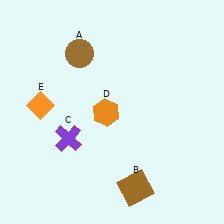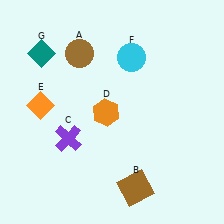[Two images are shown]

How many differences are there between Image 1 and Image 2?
There are 2 differences between the two images.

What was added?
A cyan circle (F), a teal diamond (G) were added in Image 2.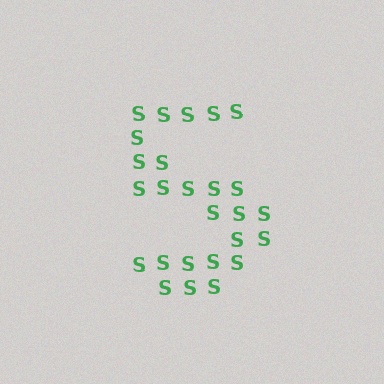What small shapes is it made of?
It is made of small letter S's.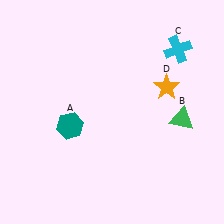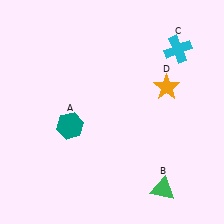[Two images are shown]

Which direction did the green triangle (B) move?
The green triangle (B) moved down.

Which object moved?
The green triangle (B) moved down.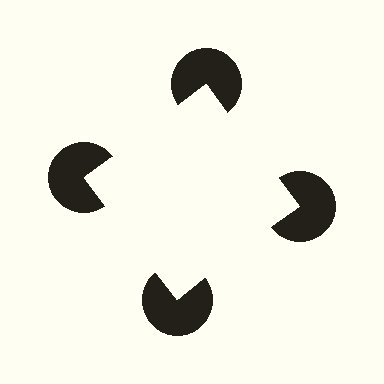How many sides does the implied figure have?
4 sides.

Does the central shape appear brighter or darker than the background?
It typically appears slightly brighter than the background, even though no actual brightness change is drawn.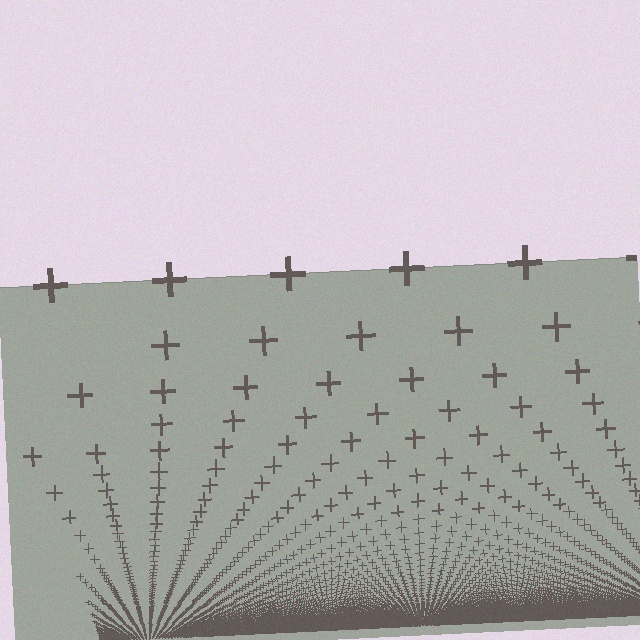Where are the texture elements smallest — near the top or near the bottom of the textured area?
Near the bottom.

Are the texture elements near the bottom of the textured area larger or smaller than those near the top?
Smaller. The gradient is inverted — elements near the bottom are smaller and denser.